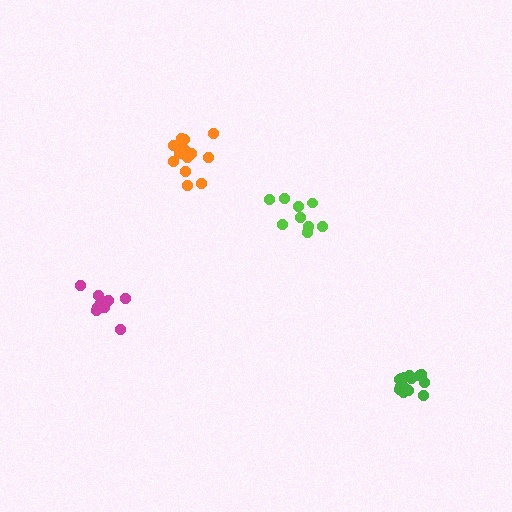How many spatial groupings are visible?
There are 4 spatial groupings.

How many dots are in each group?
Group 1: 15 dots, Group 2: 15 dots, Group 3: 10 dots, Group 4: 9 dots (49 total).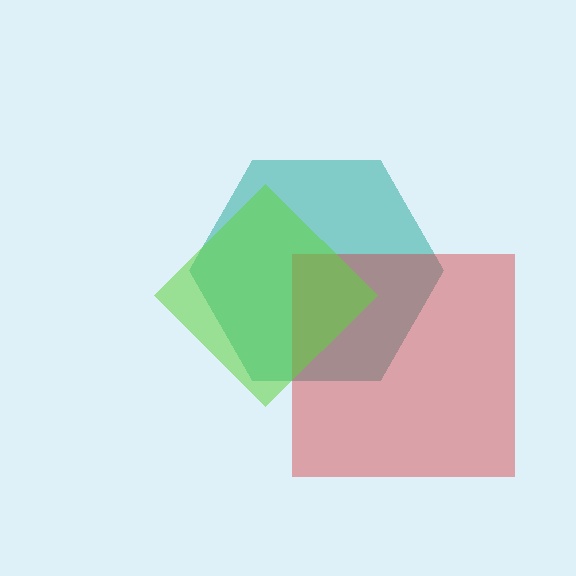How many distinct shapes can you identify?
There are 3 distinct shapes: a teal hexagon, a red square, a lime diamond.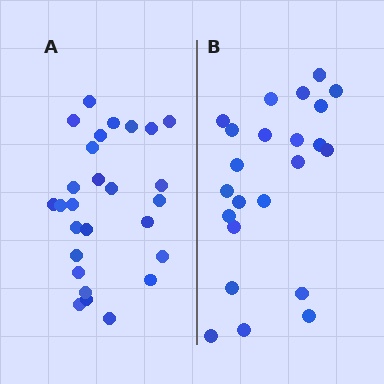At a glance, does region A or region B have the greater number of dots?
Region A (the left region) has more dots.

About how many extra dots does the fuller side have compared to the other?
Region A has about 4 more dots than region B.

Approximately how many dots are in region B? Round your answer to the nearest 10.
About 20 dots. (The exact count is 23, which rounds to 20.)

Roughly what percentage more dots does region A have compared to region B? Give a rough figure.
About 15% more.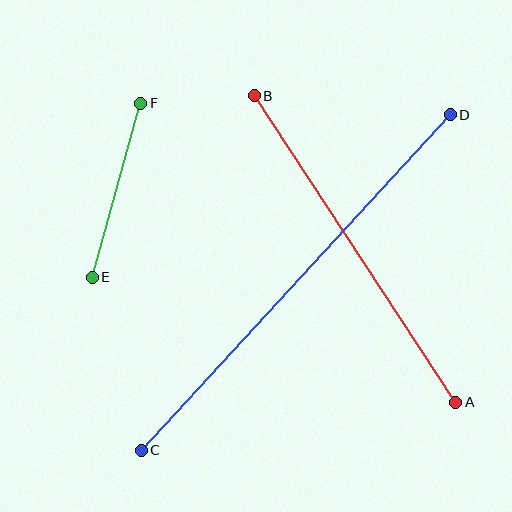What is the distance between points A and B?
The distance is approximately 367 pixels.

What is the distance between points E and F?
The distance is approximately 180 pixels.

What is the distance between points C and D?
The distance is approximately 456 pixels.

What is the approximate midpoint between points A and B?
The midpoint is at approximately (355, 249) pixels.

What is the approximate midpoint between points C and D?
The midpoint is at approximately (296, 282) pixels.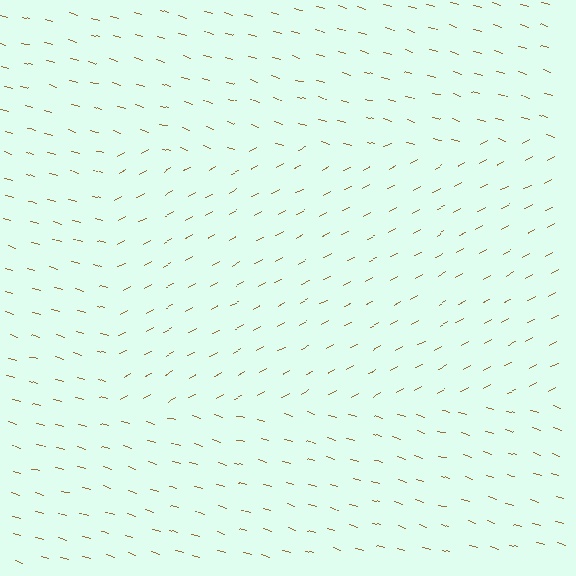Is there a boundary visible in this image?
Yes, there is a texture boundary formed by a change in line orientation.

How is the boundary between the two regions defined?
The boundary is defined purely by a change in line orientation (approximately 45 degrees difference). All lines are the same color and thickness.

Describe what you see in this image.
The image is filled with small brown line segments. A rectangle region in the image has lines oriented differently from the surrounding lines, creating a visible texture boundary.